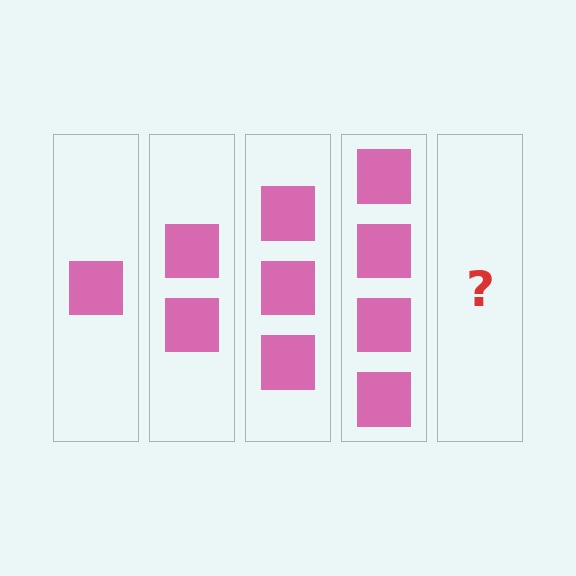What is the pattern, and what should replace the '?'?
The pattern is that each step adds one more square. The '?' should be 5 squares.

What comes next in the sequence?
The next element should be 5 squares.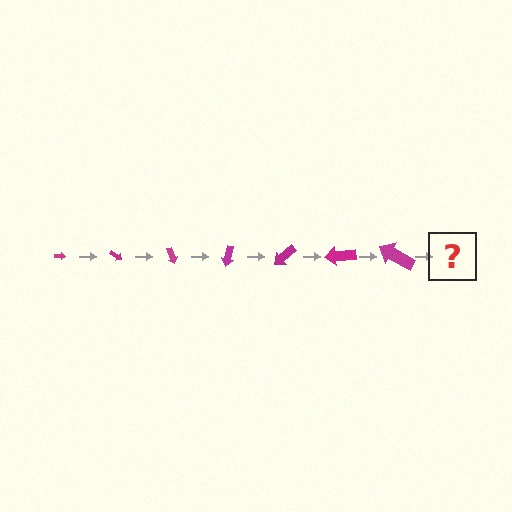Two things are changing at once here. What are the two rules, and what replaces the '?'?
The two rules are that the arrow grows larger each step and it rotates 35 degrees each step. The '?' should be an arrow, larger than the previous one and rotated 245 degrees from the start.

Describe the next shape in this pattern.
It should be an arrow, larger than the previous one and rotated 245 degrees from the start.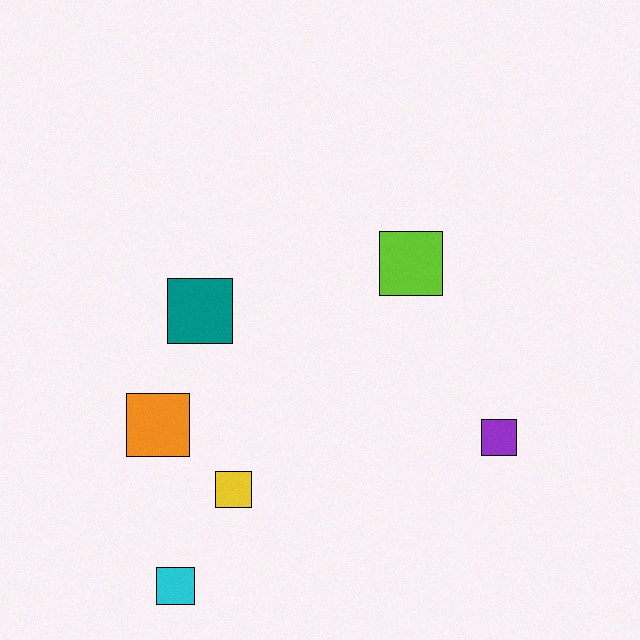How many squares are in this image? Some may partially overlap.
There are 6 squares.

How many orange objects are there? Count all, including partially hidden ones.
There is 1 orange object.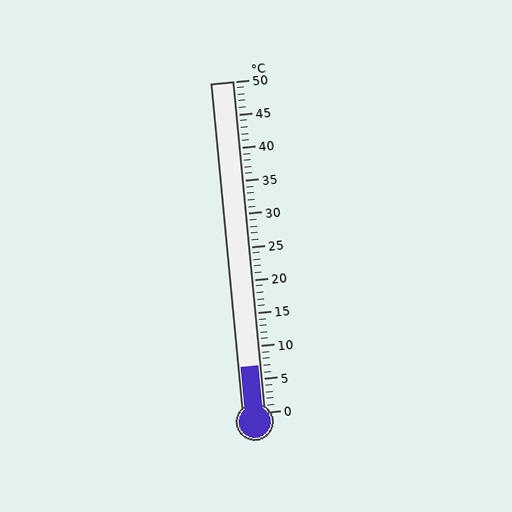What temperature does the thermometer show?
The thermometer shows approximately 7°C.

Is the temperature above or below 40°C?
The temperature is below 40°C.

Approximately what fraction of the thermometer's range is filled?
The thermometer is filled to approximately 15% of its range.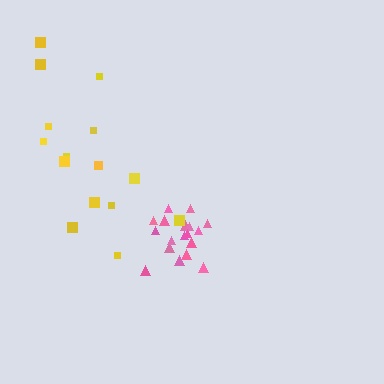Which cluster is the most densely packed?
Pink.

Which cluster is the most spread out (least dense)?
Yellow.